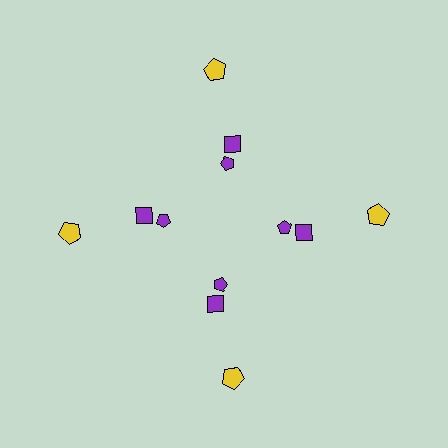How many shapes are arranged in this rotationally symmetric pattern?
There are 12 shapes, arranged in 4 groups of 3.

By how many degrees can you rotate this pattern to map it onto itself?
The pattern maps onto itself every 90 degrees of rotation.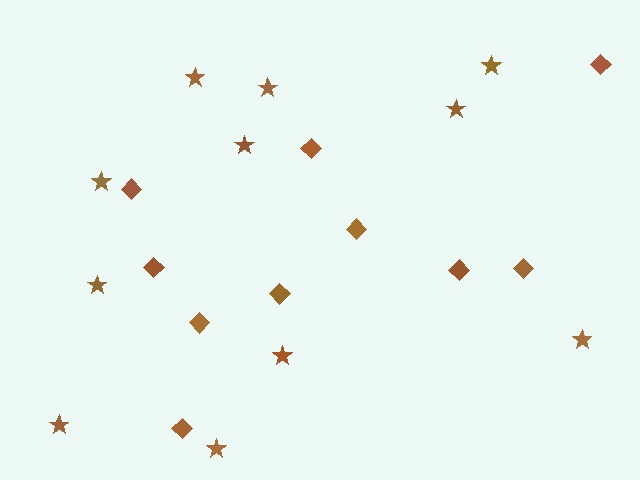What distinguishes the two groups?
There are 2 groups: one group of stars (11) and one group of diamonds (10).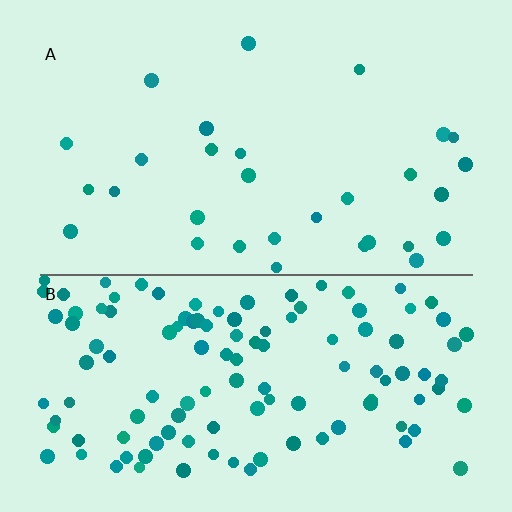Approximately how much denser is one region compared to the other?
Approximately 4.0× — region B over region A.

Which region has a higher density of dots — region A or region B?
B (the bottom).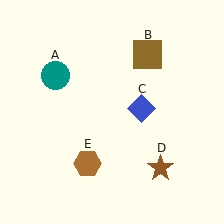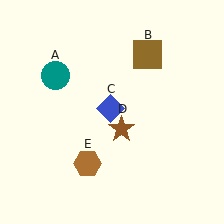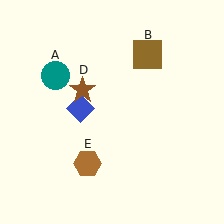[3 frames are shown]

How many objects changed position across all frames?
2 objects changed position: blue diamond (object C), brown star (object D).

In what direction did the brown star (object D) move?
The brown star (object D) moved up and to the left.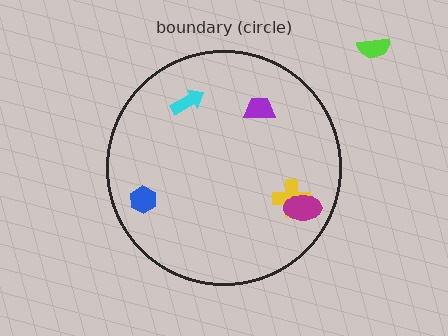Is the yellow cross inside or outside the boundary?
Inside.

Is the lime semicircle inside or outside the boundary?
Outside.